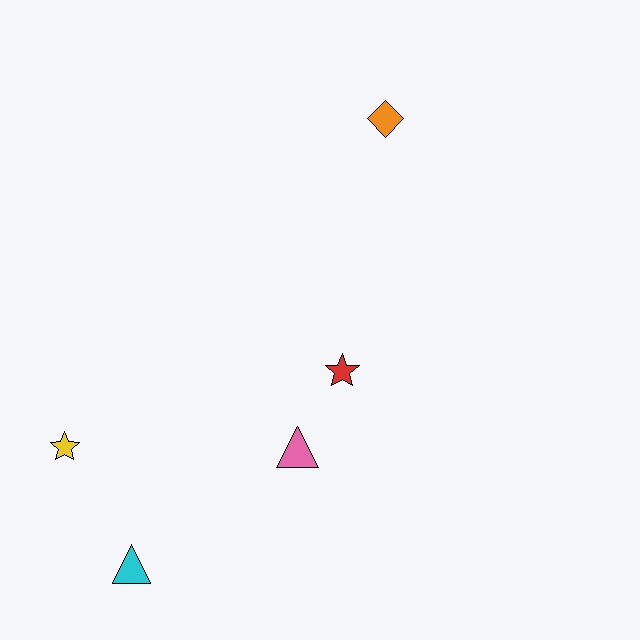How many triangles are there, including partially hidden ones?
There are 2 triangles.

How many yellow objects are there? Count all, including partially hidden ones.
There is 1 yellow object.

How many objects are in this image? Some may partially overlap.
There are 5 objects.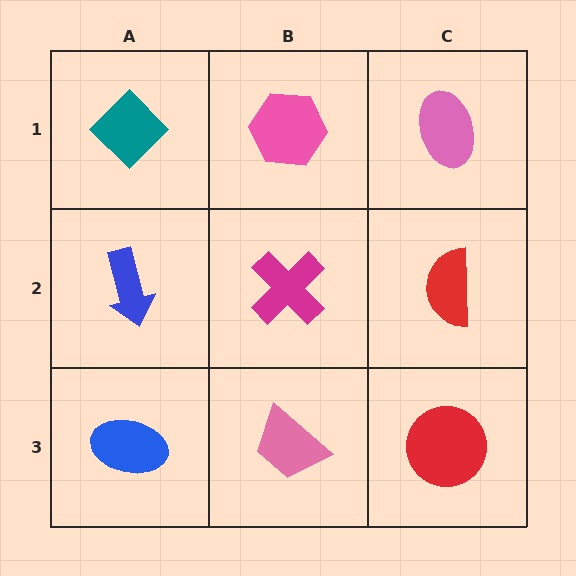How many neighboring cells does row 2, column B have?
4.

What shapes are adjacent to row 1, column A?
A blue arrow (row 2, column A), a pink hexagon (row 1, column B).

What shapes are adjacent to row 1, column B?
A magenta cross (row 2, column B), a teal diamond (row 1, column A), a pink ellipse (row 1, column C).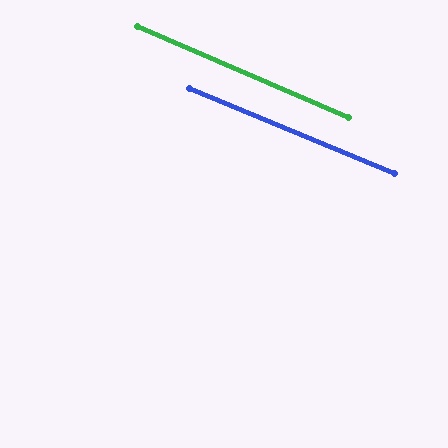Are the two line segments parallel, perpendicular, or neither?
Parallel — their directions differ by only 0.7°.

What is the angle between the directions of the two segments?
Approximately 1 degree.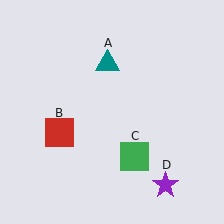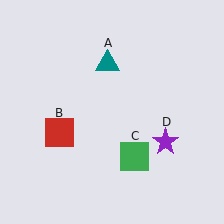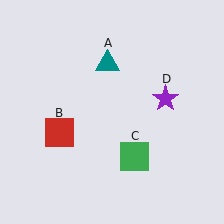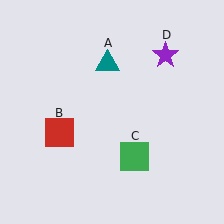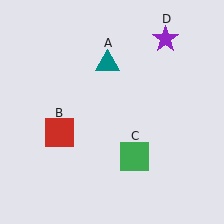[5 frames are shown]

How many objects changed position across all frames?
1 object changed position: purple star (object D).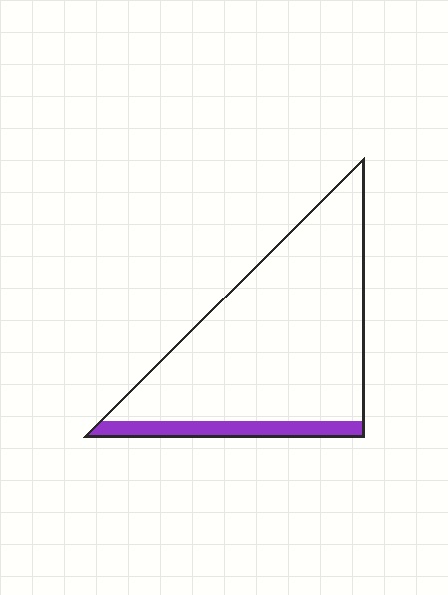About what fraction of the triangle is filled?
About one eighth (1/8).